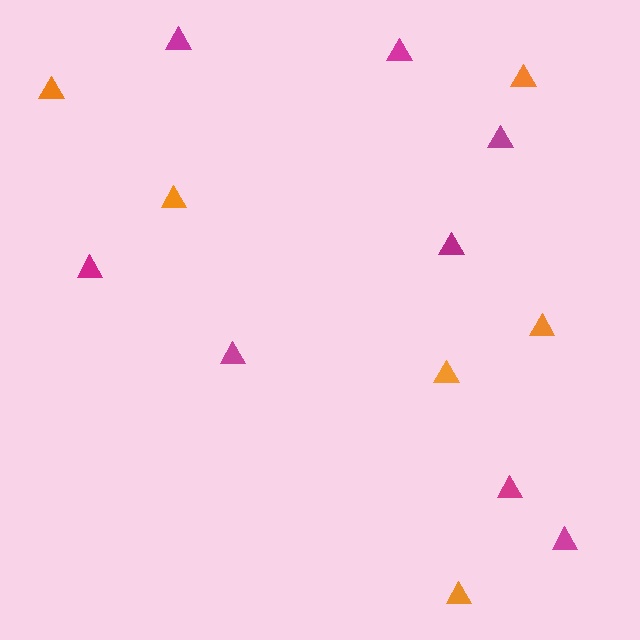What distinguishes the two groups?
There are 2 groups: one group of magenta triangles (8) and one group of orange triangles (6).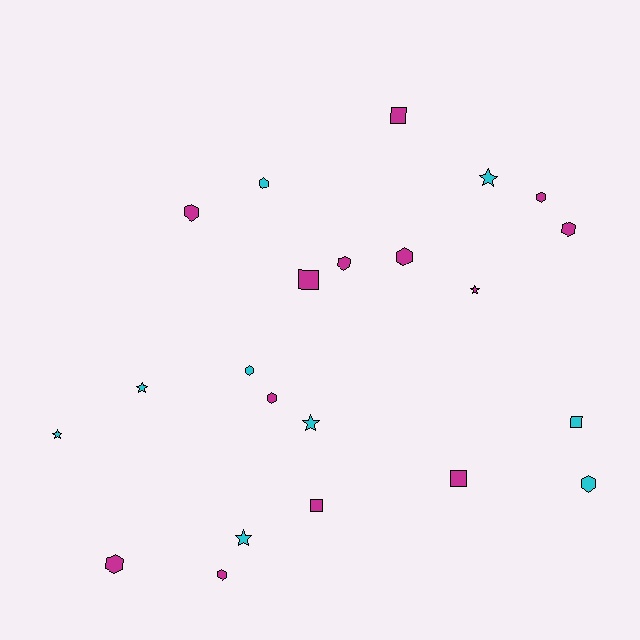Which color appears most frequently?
Magenta, with 13 objects.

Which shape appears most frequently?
Hexagon, with 11 objects.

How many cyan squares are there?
There is 1 cyan square.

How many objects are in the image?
There are 22 objects.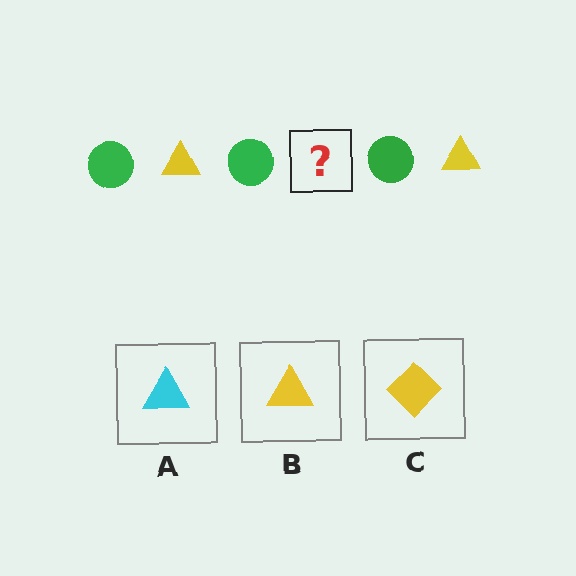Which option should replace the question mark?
Option B.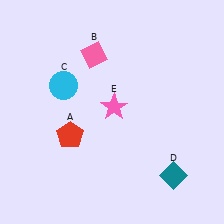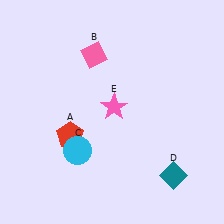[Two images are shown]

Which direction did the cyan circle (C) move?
The cyan circle (C) moved down.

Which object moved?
The cyan circle (C) moved down.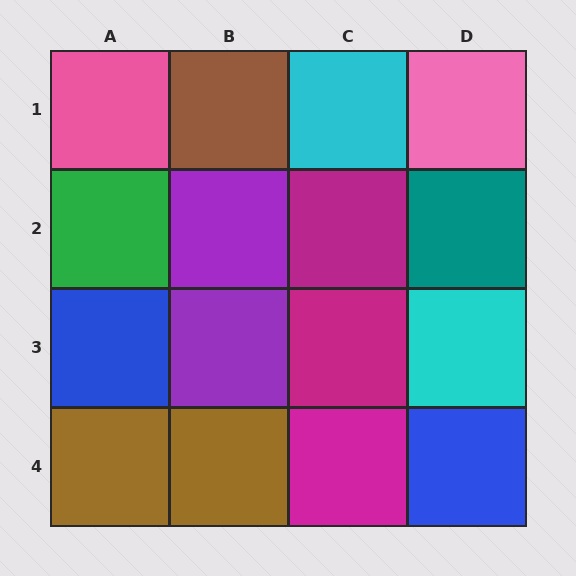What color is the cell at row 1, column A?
Pink.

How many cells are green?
1 cell is green.